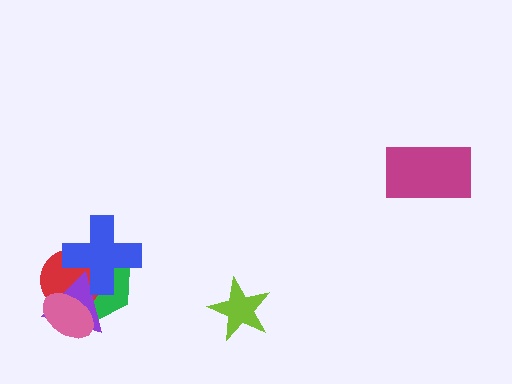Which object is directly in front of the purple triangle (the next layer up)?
The pink ellipse is directly in front of the purple triangle.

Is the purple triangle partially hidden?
Yes, it is partially covered by another shape.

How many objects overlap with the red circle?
4 objects overlap with the red circle.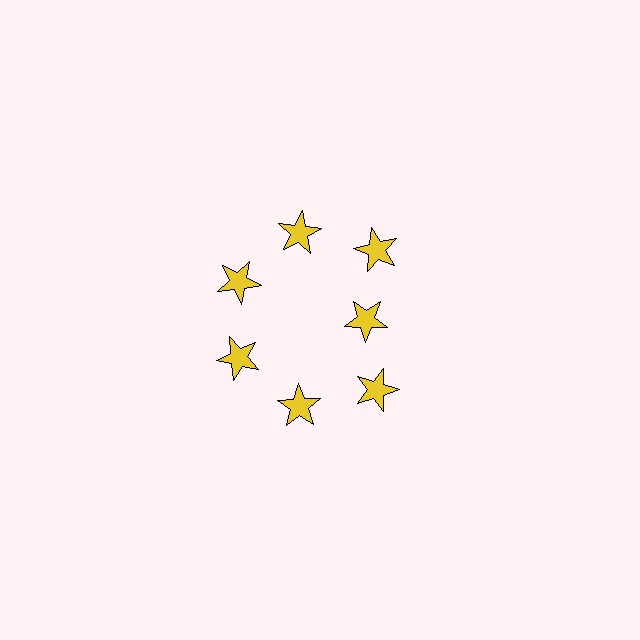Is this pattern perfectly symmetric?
No. The 7 yellow stars are arranged in a ring, but one element near the 3 o'clock position is pulled inward toward the center, breaking the 7-fold rotational symmetry.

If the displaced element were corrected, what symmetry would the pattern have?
It would have 7-fold rotational symmetry — the pattern would map onto itself every 51 degrees.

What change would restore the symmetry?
The symmetry would be restored by moving it outward, back onto the ring so that all 7 stars sit at equal angles and equal distance from the center.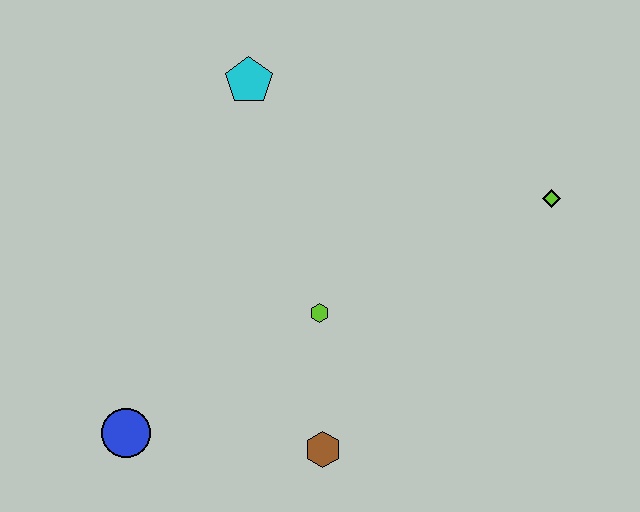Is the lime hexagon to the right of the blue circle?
Yes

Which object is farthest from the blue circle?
The lime diamond is farthest from the blue circle.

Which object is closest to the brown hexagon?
The lime hexagon is closest to the brown hexagon.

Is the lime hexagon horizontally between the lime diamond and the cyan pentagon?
Yes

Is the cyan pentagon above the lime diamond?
Yes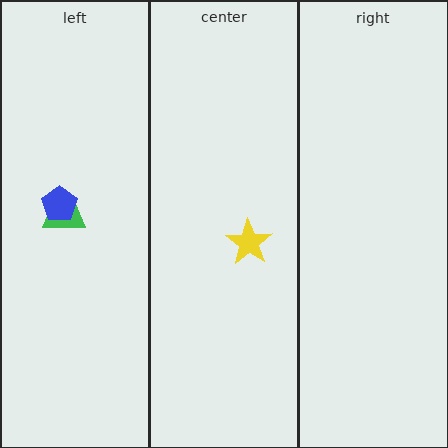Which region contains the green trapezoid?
The left region.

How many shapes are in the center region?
1.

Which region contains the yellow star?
The center region.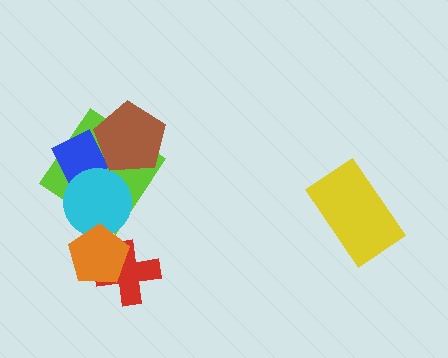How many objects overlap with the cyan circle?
3 objects overlap with the cyan circle.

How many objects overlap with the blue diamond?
3 objects overlap with the blue diamond.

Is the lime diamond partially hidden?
Yes, it is partially covered by another shape.